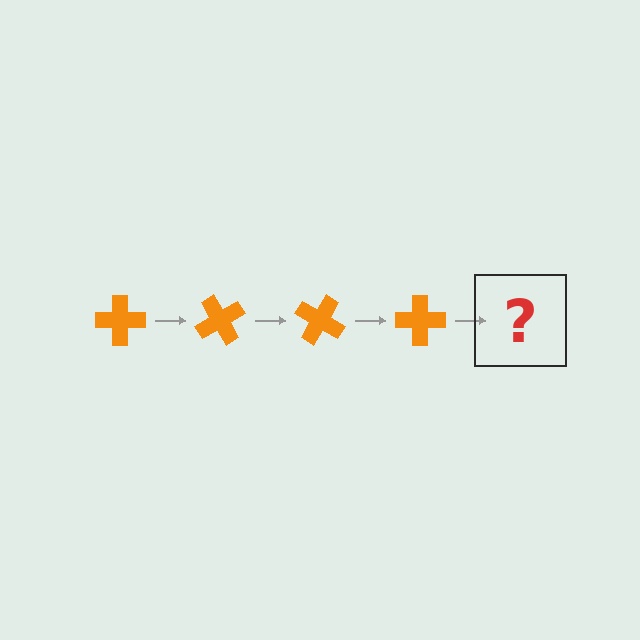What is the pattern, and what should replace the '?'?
The pattern is that the cross rotates 60 degrees each step. The '?' should be an orange cross rotated 240 degrees.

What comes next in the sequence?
The next element should be an orange cross rotated 240 degrees.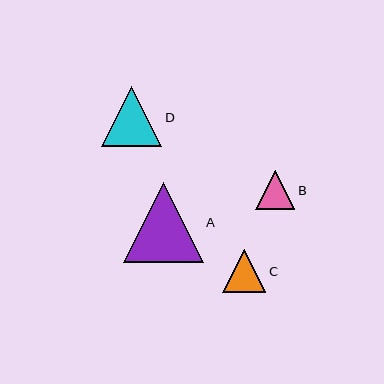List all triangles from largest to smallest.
From largest to smallest: A, D, C, B.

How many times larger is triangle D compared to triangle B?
Triangle D is approximately 1.5 times the size of triangle B.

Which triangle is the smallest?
Triangle B is the smallest with a size of approximately 39 pixels.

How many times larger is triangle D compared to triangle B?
Triangle D is approximately 1.5 times the size of triangle B.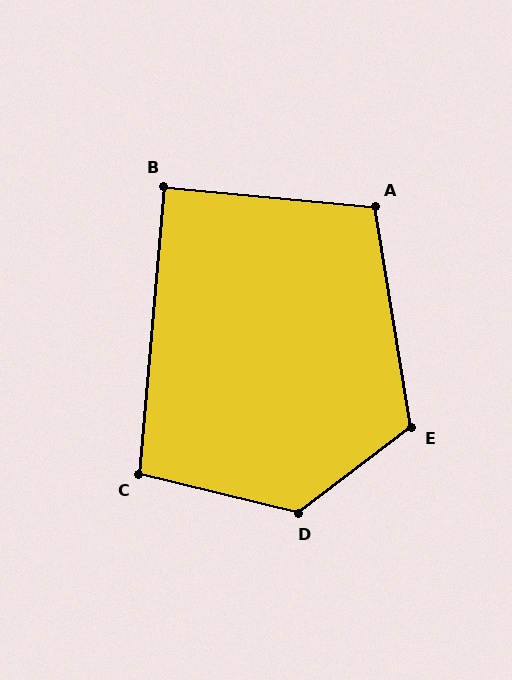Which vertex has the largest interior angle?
D, at approximately 129 degrees.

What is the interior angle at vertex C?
Approximately 99 degrees (obtuse).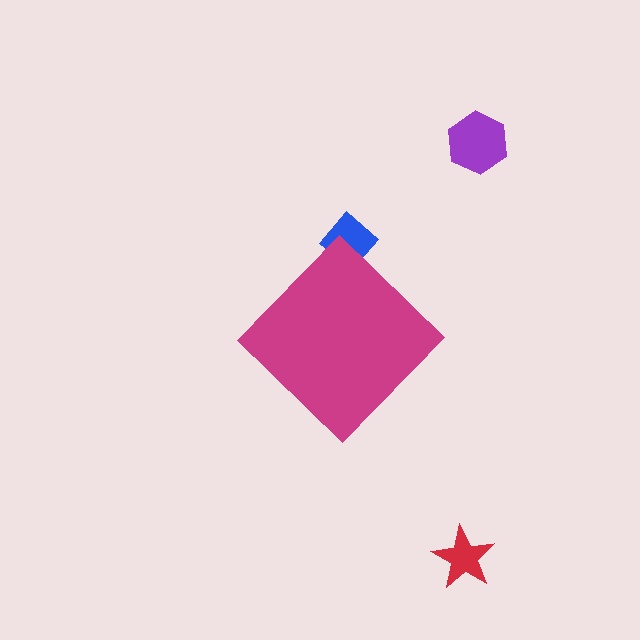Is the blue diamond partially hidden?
Yes, the blue diamond is partially hidden behind the magenta diamond.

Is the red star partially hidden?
No, the red star is fully visible.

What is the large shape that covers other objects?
A magenta diamond.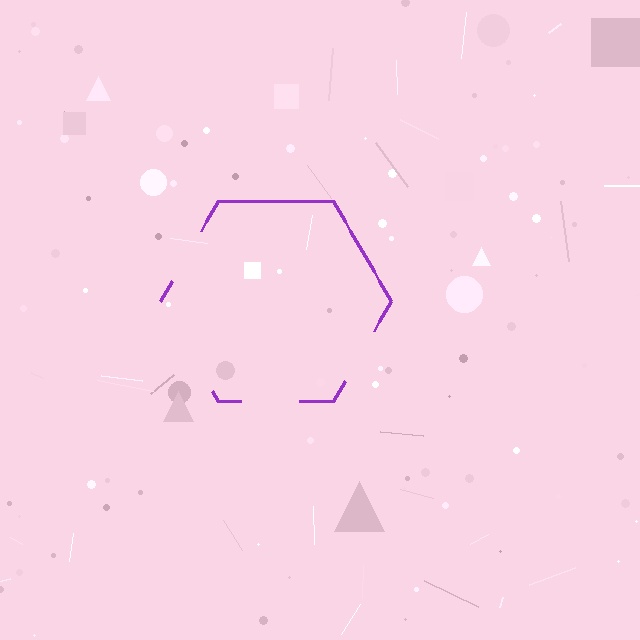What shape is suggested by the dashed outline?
The dashed outline suggests a hexagon.